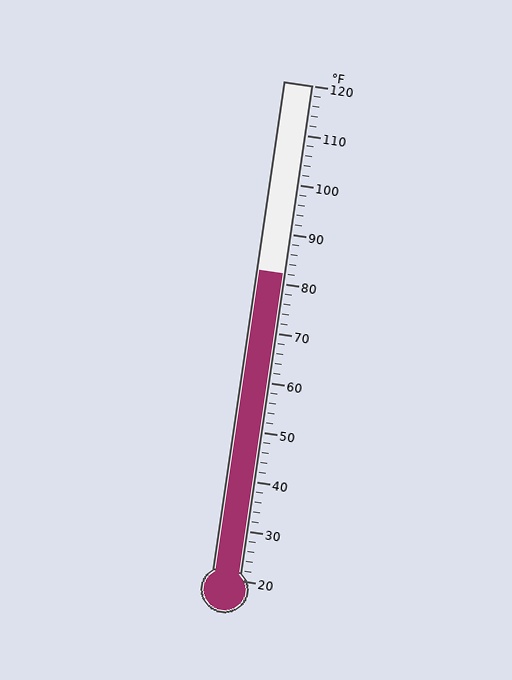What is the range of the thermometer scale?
The thermometer scale ranges from 20°F to 120°F.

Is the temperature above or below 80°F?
The temperature is above 80°F.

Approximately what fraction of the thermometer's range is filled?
The thermometer is filled to approximately 60% of its range.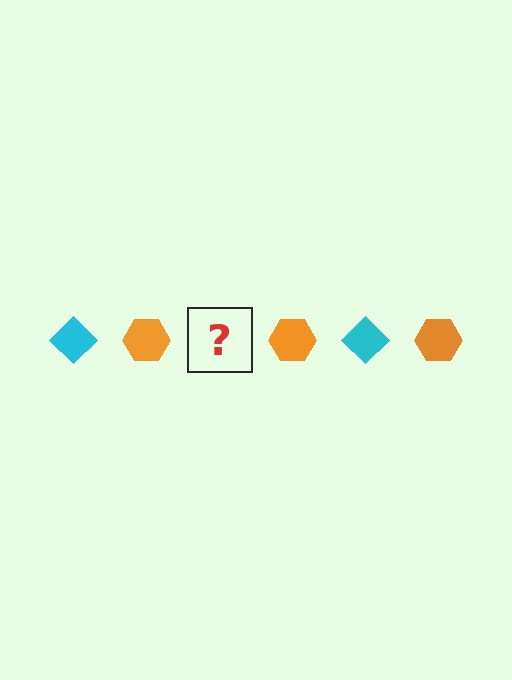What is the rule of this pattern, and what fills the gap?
The rule is that the pattern alternates between cyan diamond and orange hexagon. The gap should be filled with a cyan diamond.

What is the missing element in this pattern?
The missing element is a cyan diamond.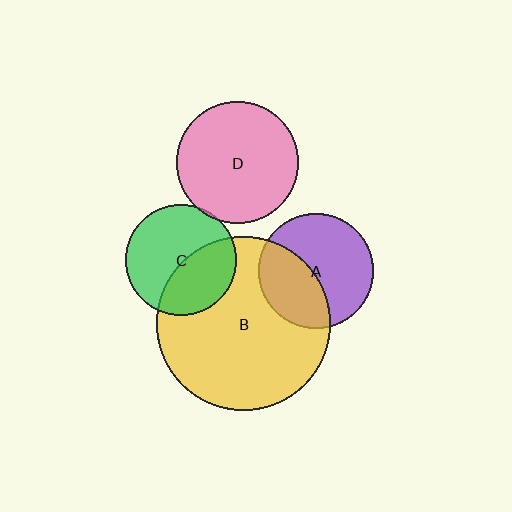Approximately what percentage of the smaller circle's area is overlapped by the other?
Approximately 5%.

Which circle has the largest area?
Circle B (yellow).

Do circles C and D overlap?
Yes.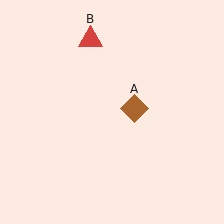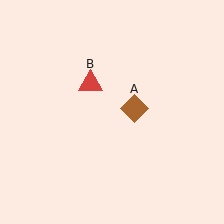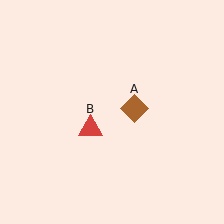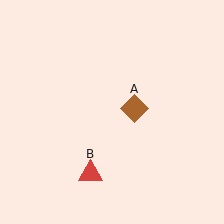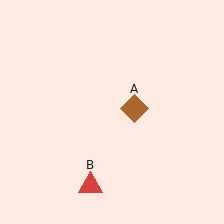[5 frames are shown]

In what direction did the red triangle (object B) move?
The red triangle (object B) moved down.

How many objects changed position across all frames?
1 object changed position: red triangle (object B).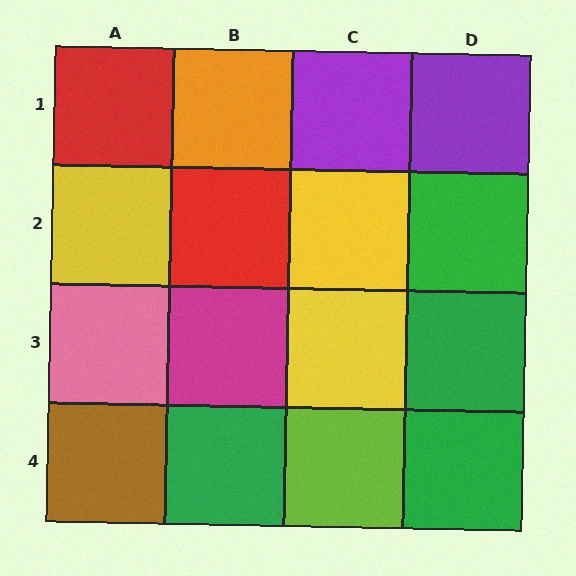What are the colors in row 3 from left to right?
Pink, magenta, yellow, green.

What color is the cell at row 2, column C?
Yellow.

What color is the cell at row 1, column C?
Purple.